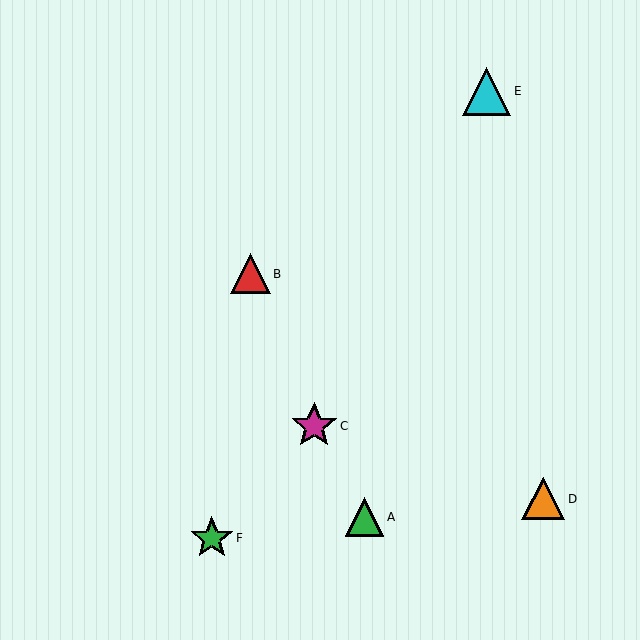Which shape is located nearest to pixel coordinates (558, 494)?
The orange triangle (labeled D) at (543, 499) is nearest to that location.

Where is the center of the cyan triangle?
The center of the cyan triangle is at (487, 91).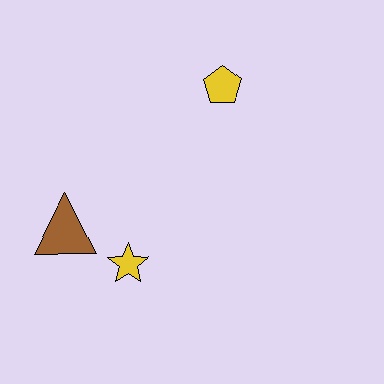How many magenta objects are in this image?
There are no magenta objects.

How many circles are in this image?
There are no circles.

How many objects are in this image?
There are 3 objects.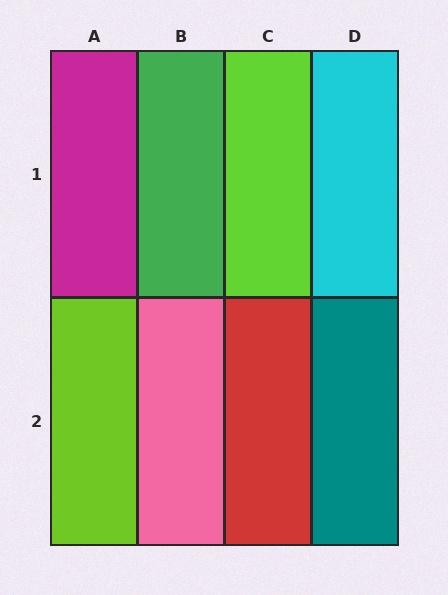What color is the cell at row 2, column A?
Lime.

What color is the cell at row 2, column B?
Pink.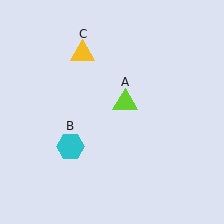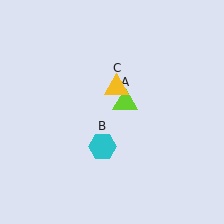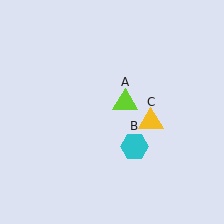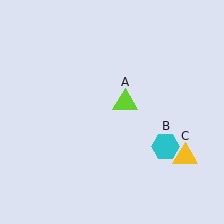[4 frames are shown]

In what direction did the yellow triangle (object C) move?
The yellow triangle (object C) moved down and to the right.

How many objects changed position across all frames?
2 objects changed position: cyan hexagon (object B), yellow triangle (object C).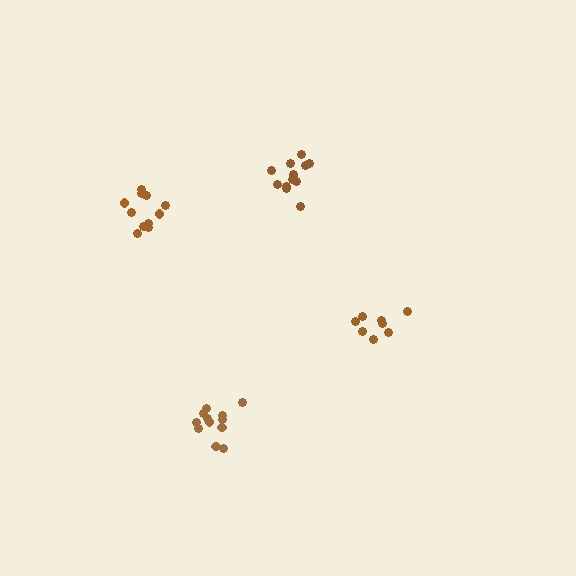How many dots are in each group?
Group 1: 8 dots, Group 2: 11 dots, Group 3: 12 dots, Group 4: 13 dots (44 total).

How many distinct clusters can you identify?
There are 4 distinct clusters.